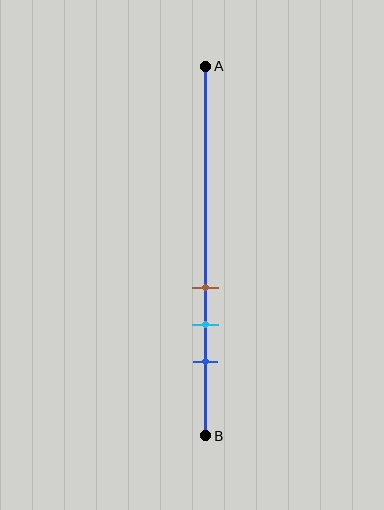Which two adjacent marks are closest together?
The brown and cyan marks are the closest adjacent pair.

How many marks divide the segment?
There are 3 marks dividing the segment.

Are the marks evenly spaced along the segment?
Yes, the marks are approximately evenly spaced.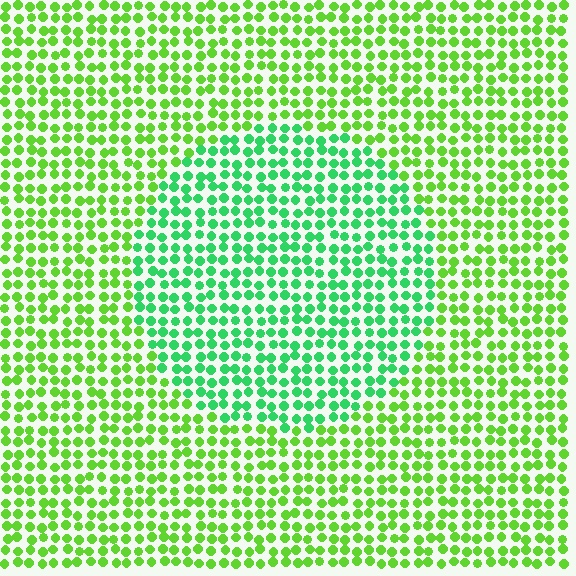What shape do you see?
I see a circle.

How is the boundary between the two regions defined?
The boundary is defined purely by a slight shift in hue (about 36 degrees). Spacing, size, and orientation are identical on both sides.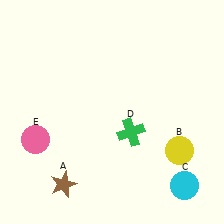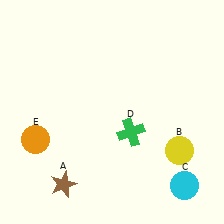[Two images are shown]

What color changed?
The circle (E) changed from pink in Image 1 to orange in Image 2.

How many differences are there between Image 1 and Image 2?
There is 1 difference between the two images.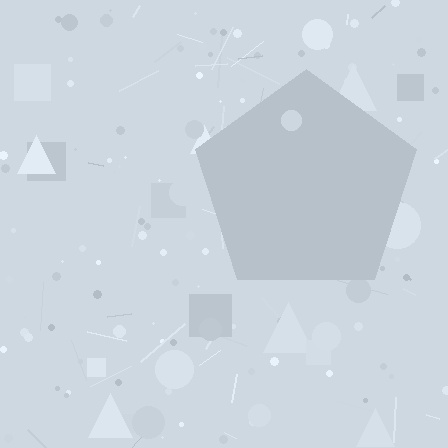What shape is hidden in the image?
A pentagon is hidden in the image.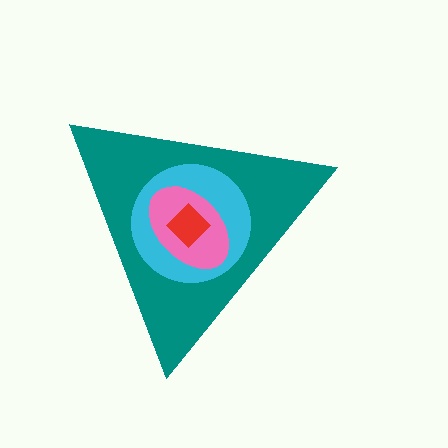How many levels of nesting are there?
4.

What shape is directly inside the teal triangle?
The cyan circle.